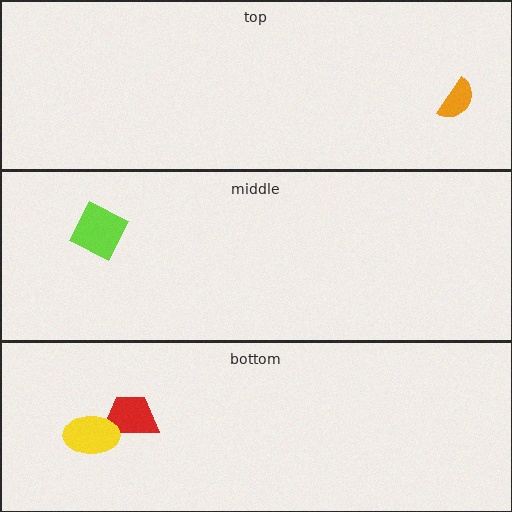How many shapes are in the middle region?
1.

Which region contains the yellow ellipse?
The bottom region.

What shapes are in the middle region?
The lime square.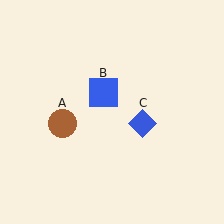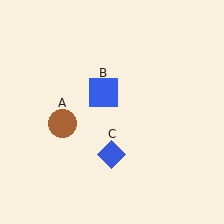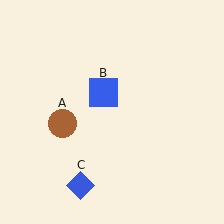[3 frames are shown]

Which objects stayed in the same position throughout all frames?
Brown circle (object A) and blue square (object B) remained stationary.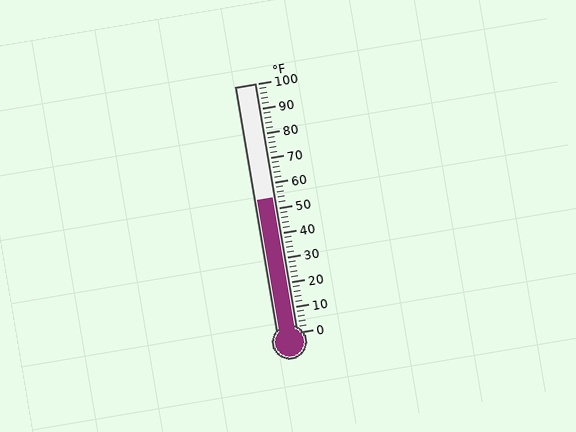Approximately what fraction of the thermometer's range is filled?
The thermometer is filled to approximately 55% of its range.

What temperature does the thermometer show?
The thermometer shows approximately 54°F.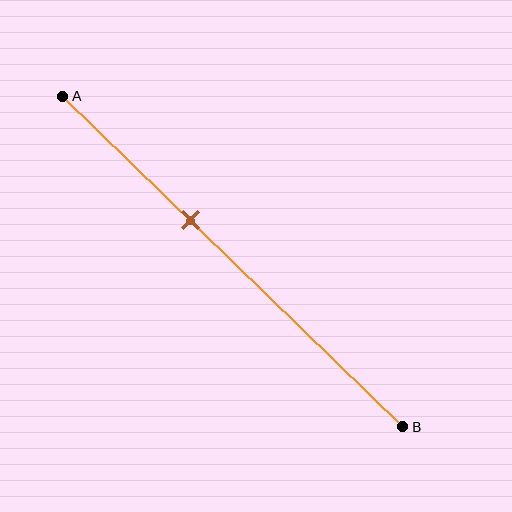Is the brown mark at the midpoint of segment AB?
No, the mark is at about 40% from A, not at the 50% midpoint.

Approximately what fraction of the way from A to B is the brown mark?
The brown mark is approximately 40% of the way from A to B.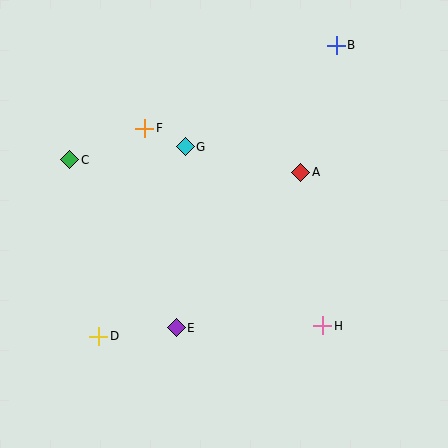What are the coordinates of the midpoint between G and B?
The midpoint between G and B is at (261, 96).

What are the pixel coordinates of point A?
Point A is at (301, 172).